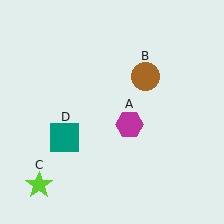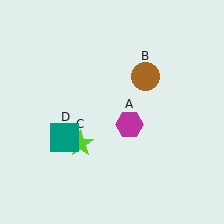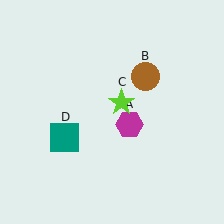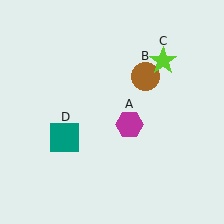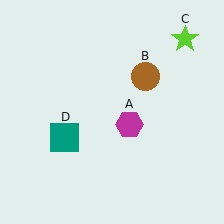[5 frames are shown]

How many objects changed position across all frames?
1 object changed position: lime star (object C).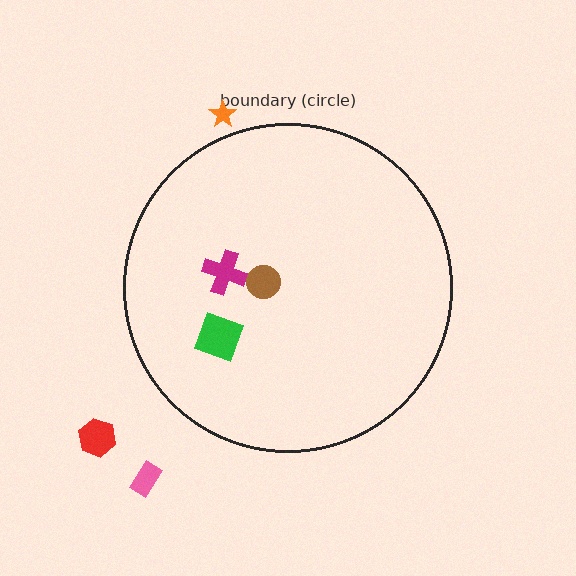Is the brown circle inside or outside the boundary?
Inside.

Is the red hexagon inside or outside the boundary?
Outside.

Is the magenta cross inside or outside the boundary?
Inside.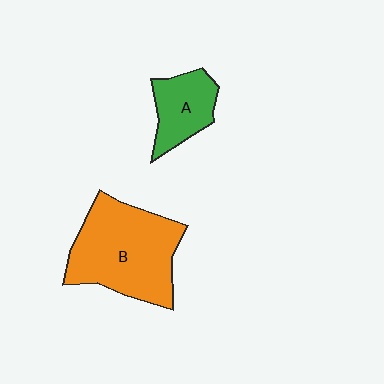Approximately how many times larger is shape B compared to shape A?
Approximately 2.2 times.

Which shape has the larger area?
Shape B (orange).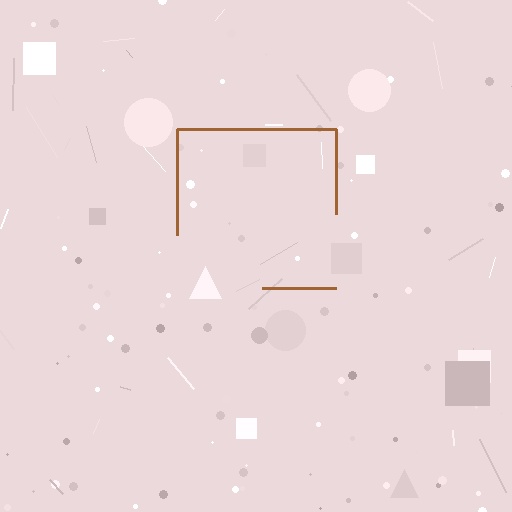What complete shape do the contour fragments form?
The contour fragments form a square.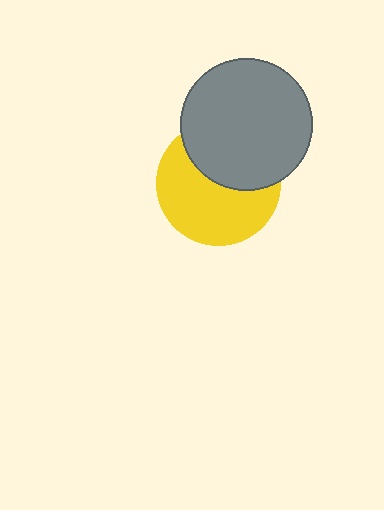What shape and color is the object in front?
The object in front is a gray circle.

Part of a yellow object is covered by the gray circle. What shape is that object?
It is a circle.